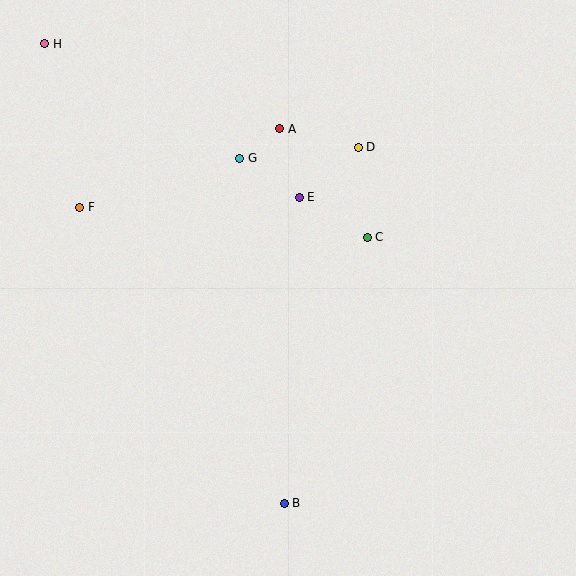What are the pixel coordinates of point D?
Point D is at (358, 147).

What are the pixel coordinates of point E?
Point E is at (299, 197).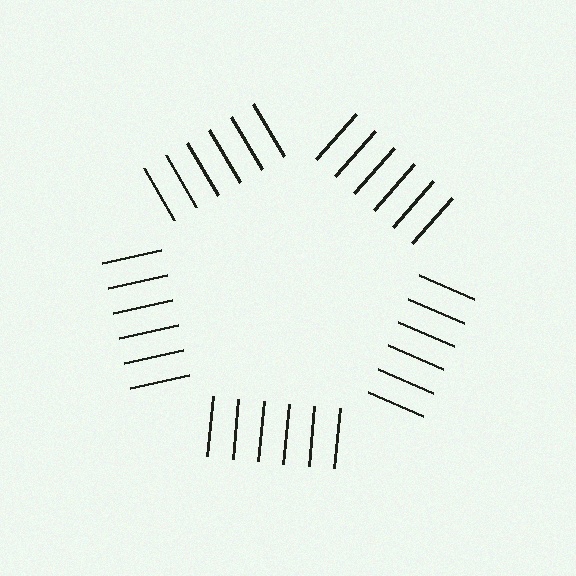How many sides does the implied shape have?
5 sides — the line-ends trace a pentagon.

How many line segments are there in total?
30 — 6 along each of the 5 edges.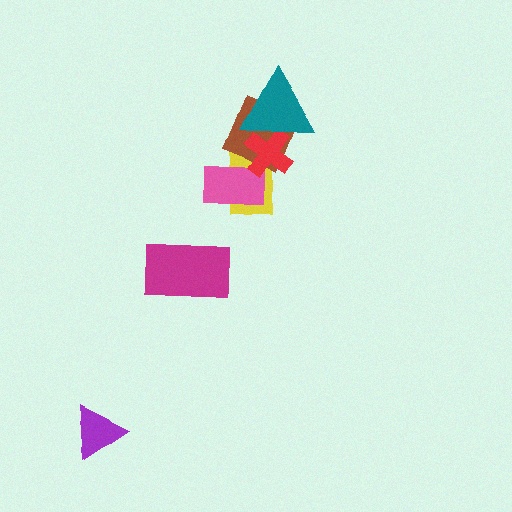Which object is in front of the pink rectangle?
The red cross is in front of the pink rectangle.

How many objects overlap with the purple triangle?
0 objects overlap with the purple triangle.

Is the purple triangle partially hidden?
No, no other shape covers it.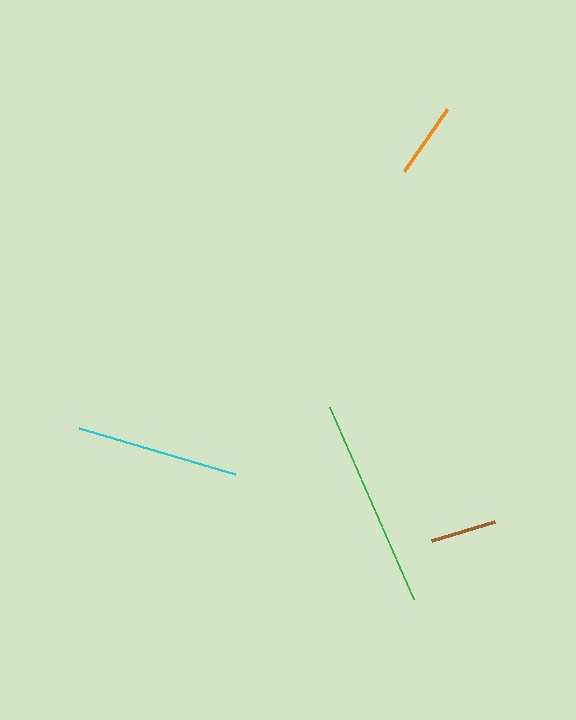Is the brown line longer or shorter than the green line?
The green line is longer than the brown line.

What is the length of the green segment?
The green segment is approximately 210 pixels long.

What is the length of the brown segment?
The brown segment is approximately 65 pixels long.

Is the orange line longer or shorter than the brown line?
The orange line is longer than the brown line.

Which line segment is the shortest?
The brown line is the shortest at approximately 65 pixels.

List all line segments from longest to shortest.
From longest to shortest: green, cyan, orange, brown.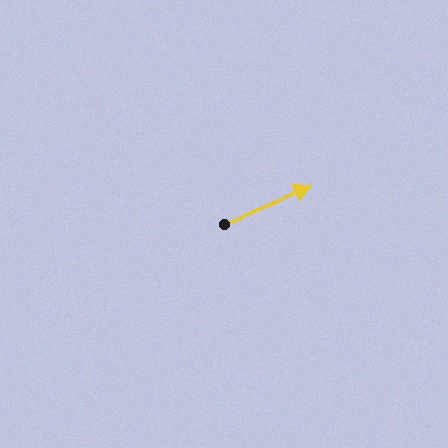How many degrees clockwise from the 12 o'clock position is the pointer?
Approximately 68 degrees.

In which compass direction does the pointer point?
East.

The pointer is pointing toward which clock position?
Roughly 2 o'clock.